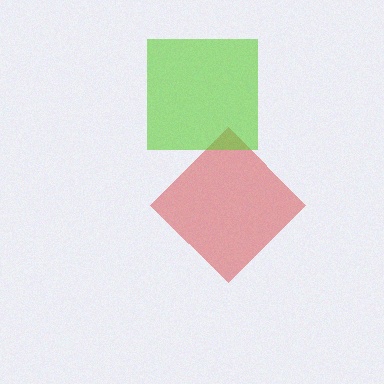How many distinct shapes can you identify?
There are 2 distinct shapes: a red diamond, a lime square.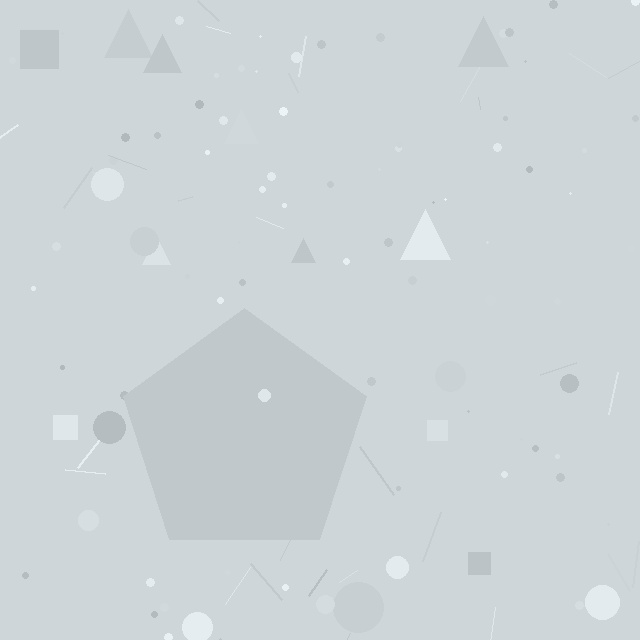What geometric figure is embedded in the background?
A pentagon is embedded in the background.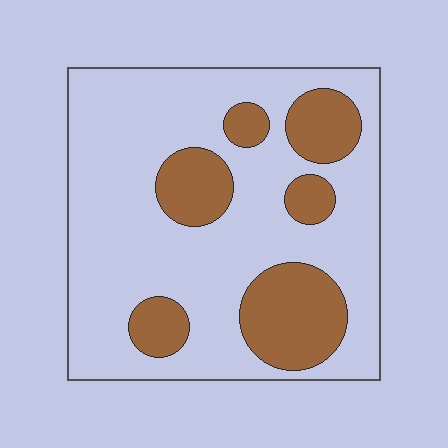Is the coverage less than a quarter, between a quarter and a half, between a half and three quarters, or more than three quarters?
Between a quarter and a half.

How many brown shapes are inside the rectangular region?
6.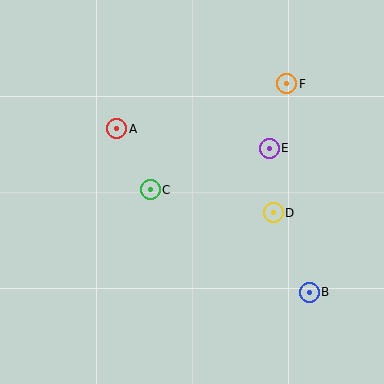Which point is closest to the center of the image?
Point C at (150, 190) is closest to the center.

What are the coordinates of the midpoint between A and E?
The midpoint between A and E is at (193, 138).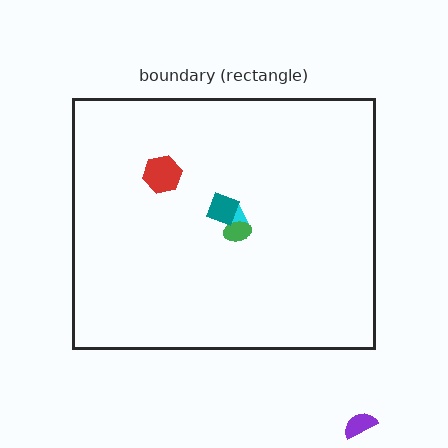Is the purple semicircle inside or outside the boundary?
Outside.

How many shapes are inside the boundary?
4 inside, 1 outside.